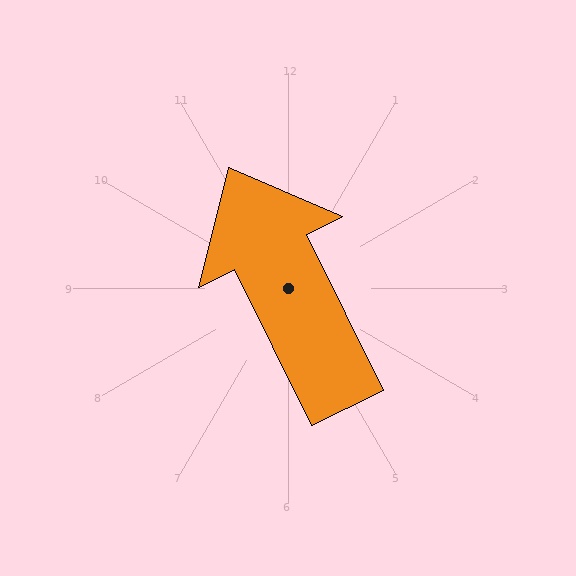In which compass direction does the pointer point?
Northwest.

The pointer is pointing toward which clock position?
Roughly 11 o'clock.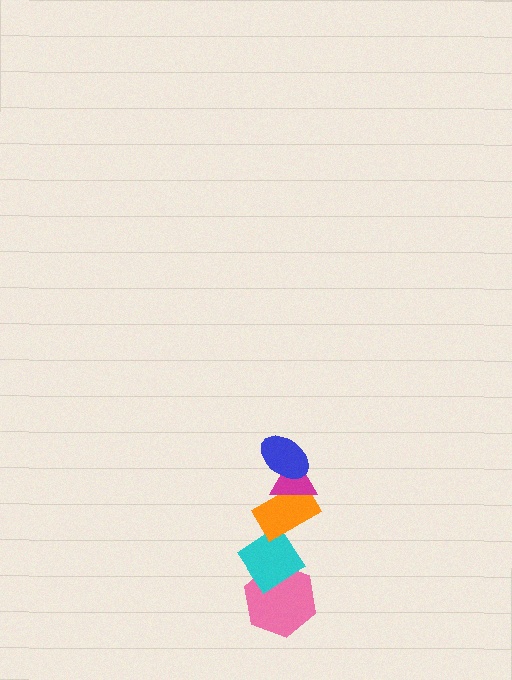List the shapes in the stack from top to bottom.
From top to bottom: the blue ellipse, the magenta triangle, the orange rectangle, the cyan diamond, the pink hexagon.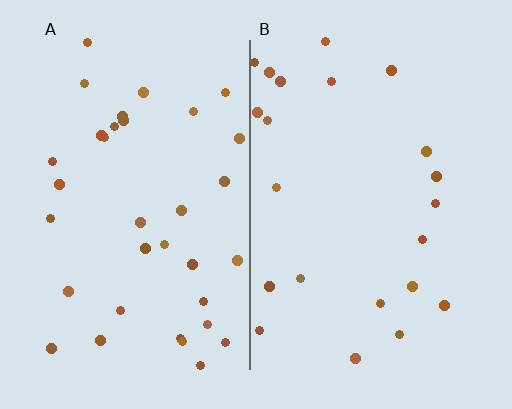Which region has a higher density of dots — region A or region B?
A (the left).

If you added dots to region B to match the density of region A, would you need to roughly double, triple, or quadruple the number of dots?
Approximately double.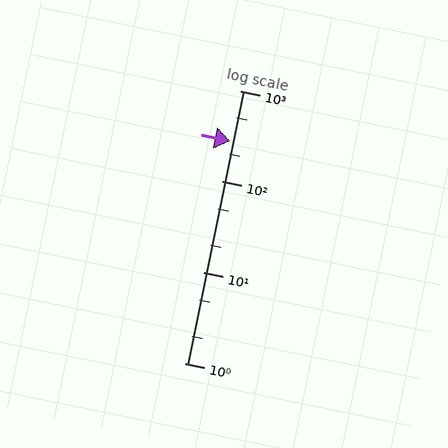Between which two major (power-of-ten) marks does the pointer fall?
The pointer is between 100 and 1000.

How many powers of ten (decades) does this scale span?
The scale spans 3 decades, from 1 to 1000.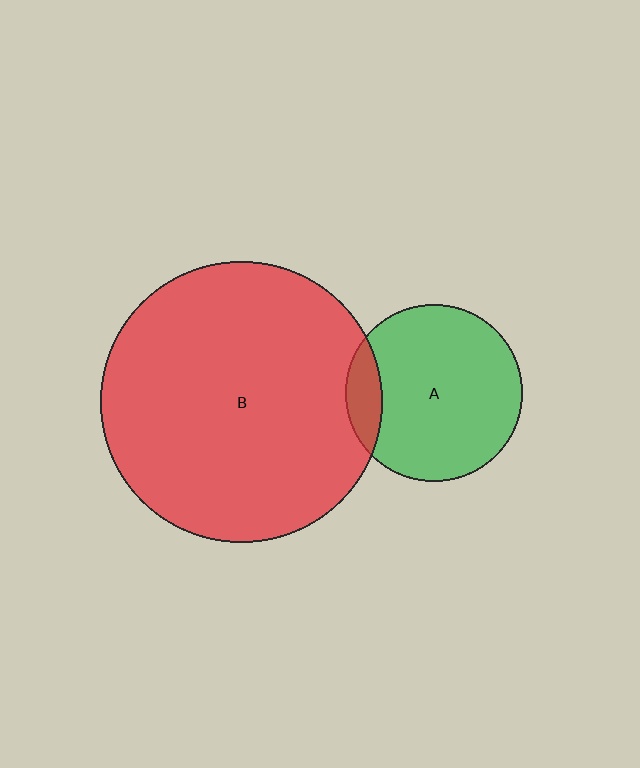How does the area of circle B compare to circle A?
Approximately 2.5 times.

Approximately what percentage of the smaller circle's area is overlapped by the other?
Approximately 10%.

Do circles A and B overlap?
Yes.